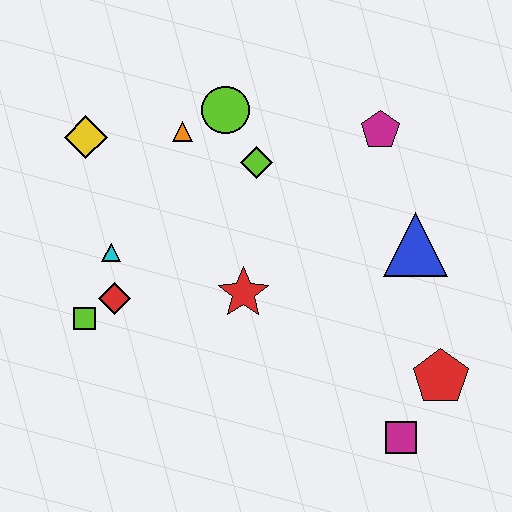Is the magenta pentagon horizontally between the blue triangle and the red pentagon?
No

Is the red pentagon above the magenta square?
Yes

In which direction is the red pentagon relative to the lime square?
The red pentagon is to the right of the lime square.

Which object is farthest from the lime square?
The red pentagon is farthest from the lime square.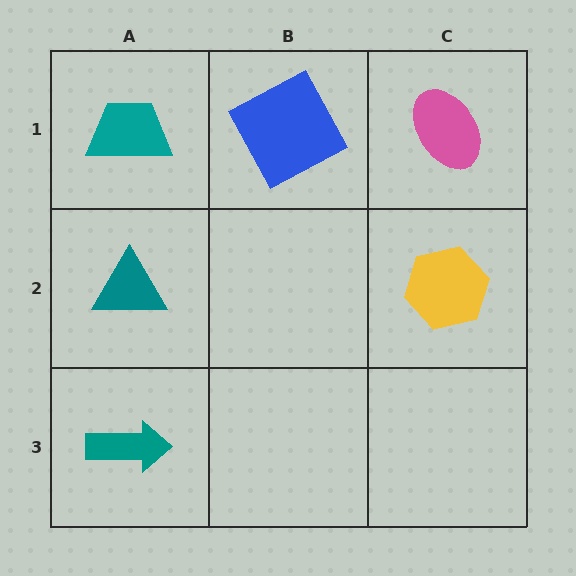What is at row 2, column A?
A teal triangle.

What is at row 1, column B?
A blue square.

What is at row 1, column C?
A pink ellipse.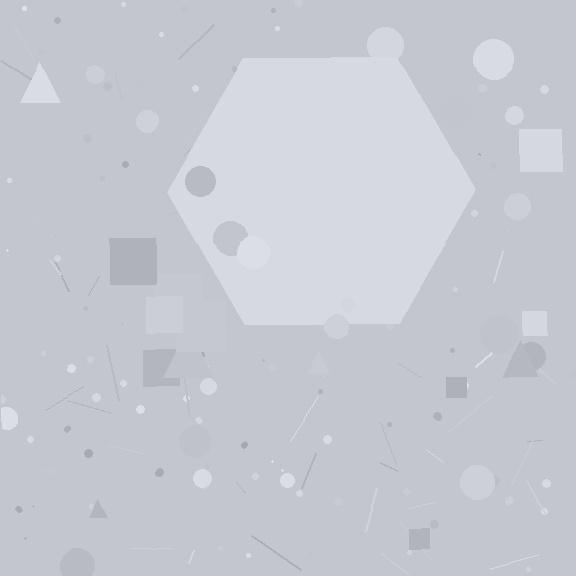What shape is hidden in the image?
A hexagon is hidden in the image.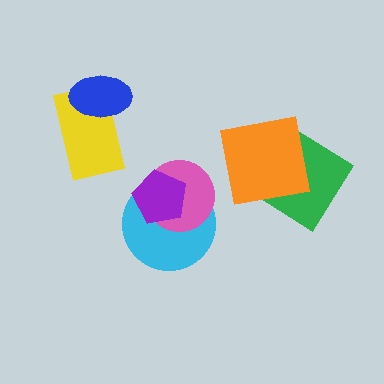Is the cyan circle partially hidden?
Yes, it is partially covered by another shape.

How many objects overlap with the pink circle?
2 objects overlap with the pink circle.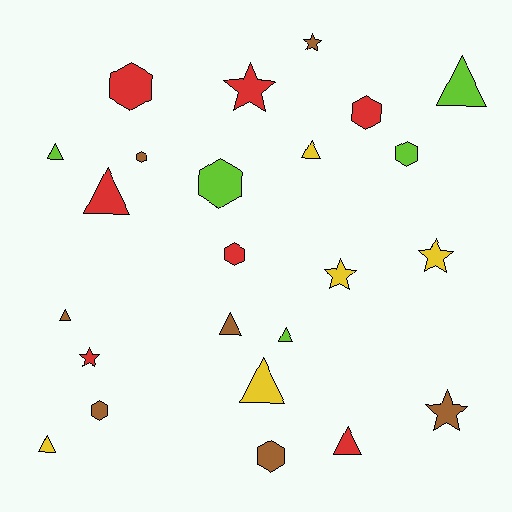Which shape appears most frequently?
Triangle, with 10 objects.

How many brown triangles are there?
There are 2 brown triangles.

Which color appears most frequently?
Red, with 7 objects.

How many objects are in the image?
There are 24 objects.